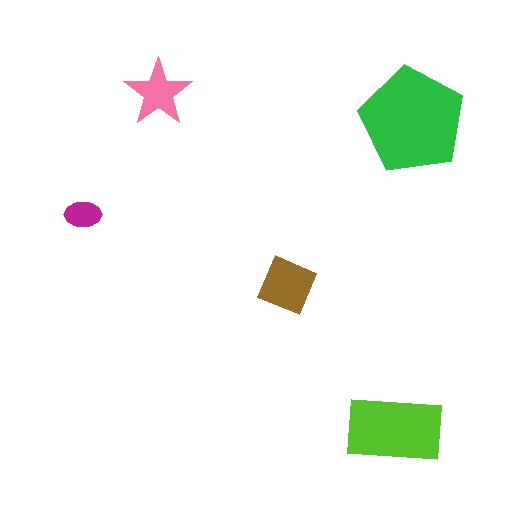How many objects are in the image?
There are 5 objects in the image.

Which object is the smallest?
The magenta ellipse.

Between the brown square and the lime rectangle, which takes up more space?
The lime rectangle.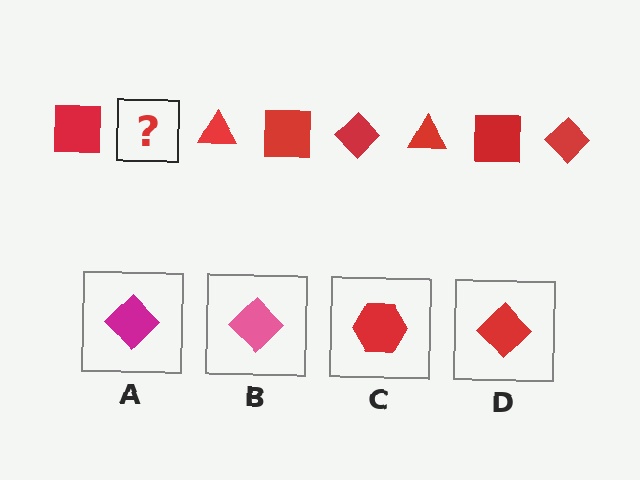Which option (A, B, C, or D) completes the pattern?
D.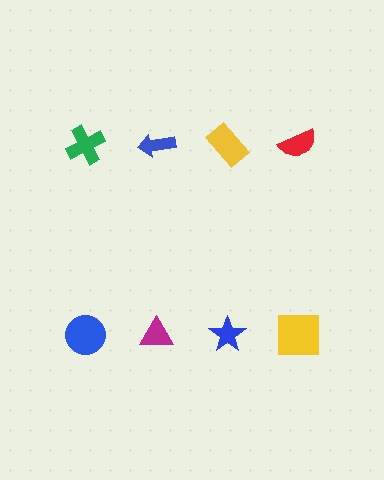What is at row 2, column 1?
A blue circle.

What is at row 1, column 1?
A green cross.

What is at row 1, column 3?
A yellow rectangle.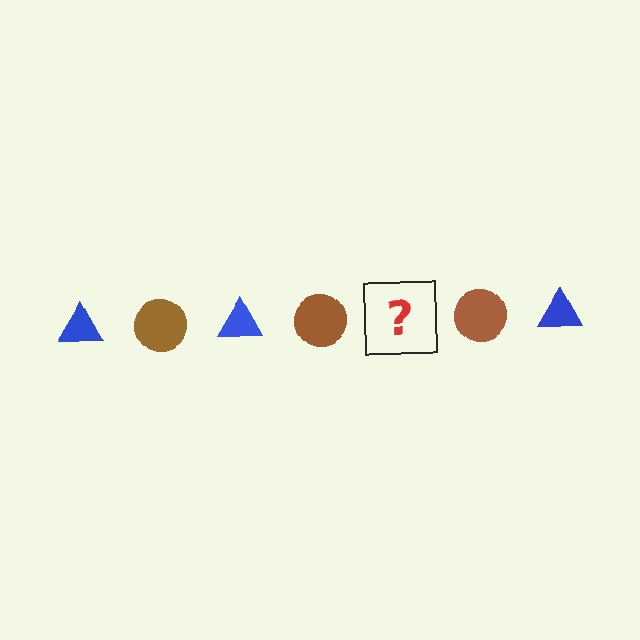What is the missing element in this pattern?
The missing element is a blue triangle.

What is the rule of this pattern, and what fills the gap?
The rule is that the pattern alternates between blue triangle and brown circle. The gap should be filled with a blue triangle.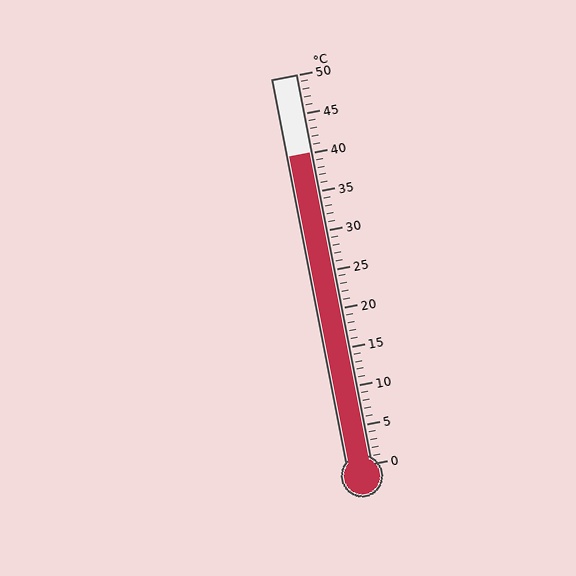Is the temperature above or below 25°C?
The temperature is above 25°C.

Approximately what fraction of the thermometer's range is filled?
The thermometer is filled to approximately 80% of its range.